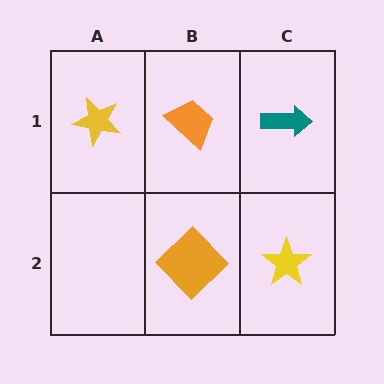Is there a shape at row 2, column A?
No, that cell is empty.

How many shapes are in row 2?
2 shapes.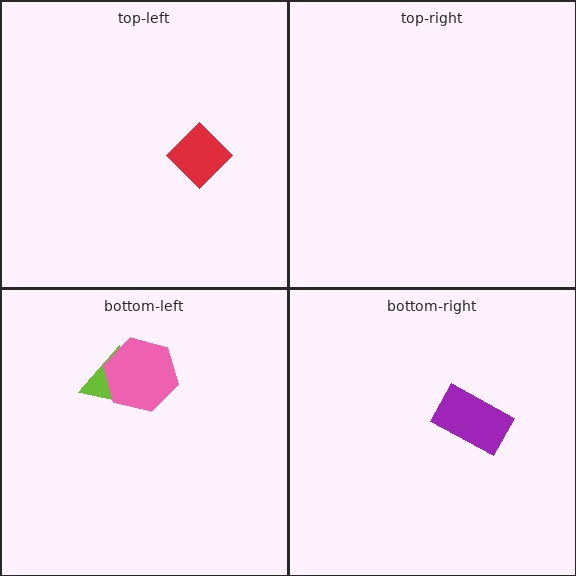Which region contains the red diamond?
The top-left region.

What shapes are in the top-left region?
The red diamond.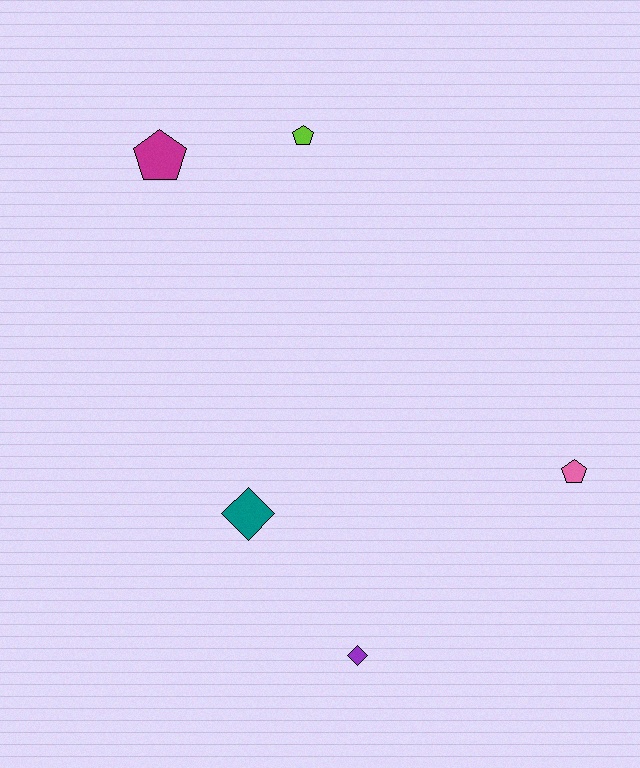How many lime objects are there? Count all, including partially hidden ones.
There is 1 lime object.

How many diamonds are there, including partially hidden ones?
There are 2 diamonds.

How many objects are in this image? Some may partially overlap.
There are 5 objects.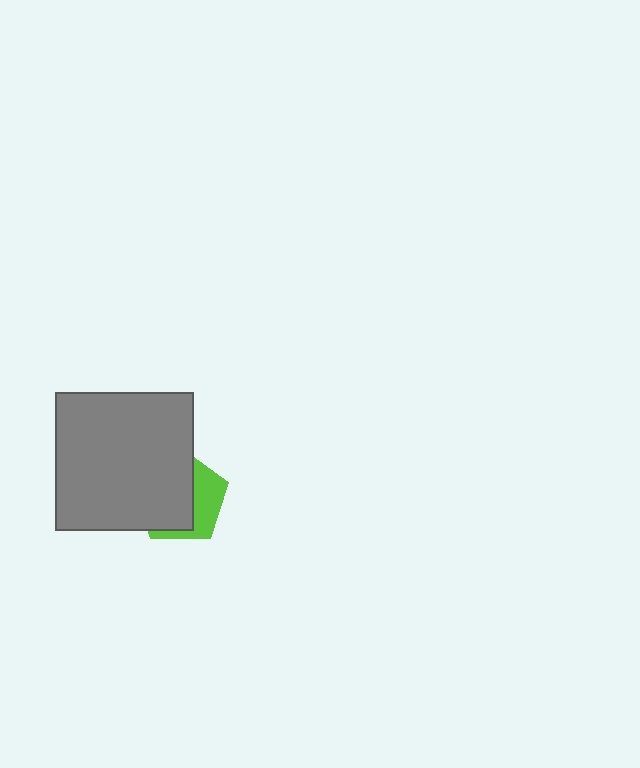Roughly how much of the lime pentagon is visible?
A small part of it is visible (roughly 37%).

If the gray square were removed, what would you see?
You would see the complete lime pentagon.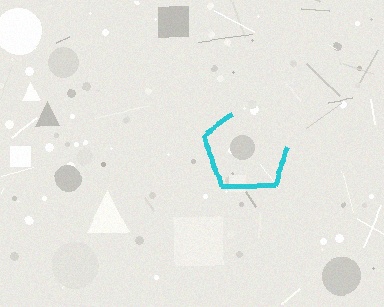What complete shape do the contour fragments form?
The contour fragments form a pentagon.